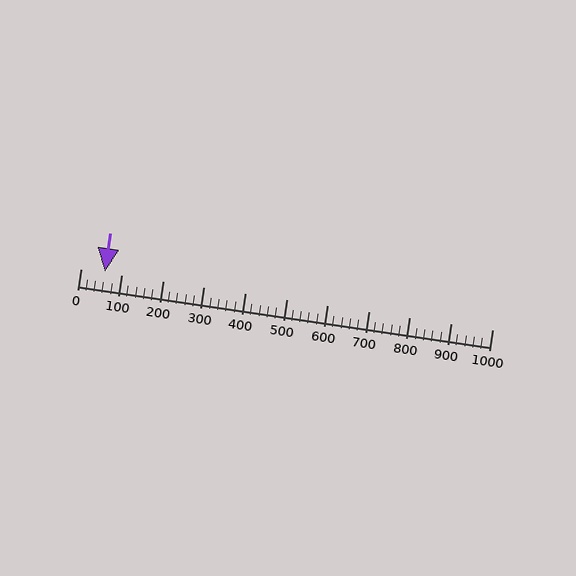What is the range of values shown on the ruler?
The ruler shows values from 0 to 1000.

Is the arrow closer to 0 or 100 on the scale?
The arrow is closer to 100.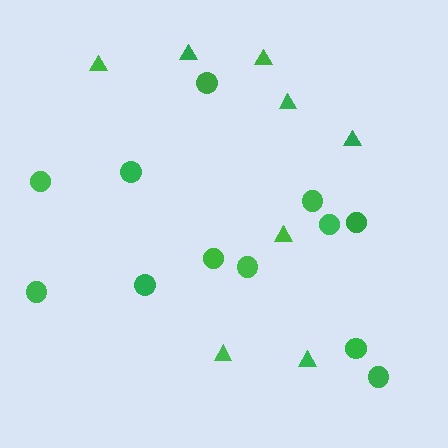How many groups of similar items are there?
There are 2 groups: one group of triangles (8) and one group of circles (12).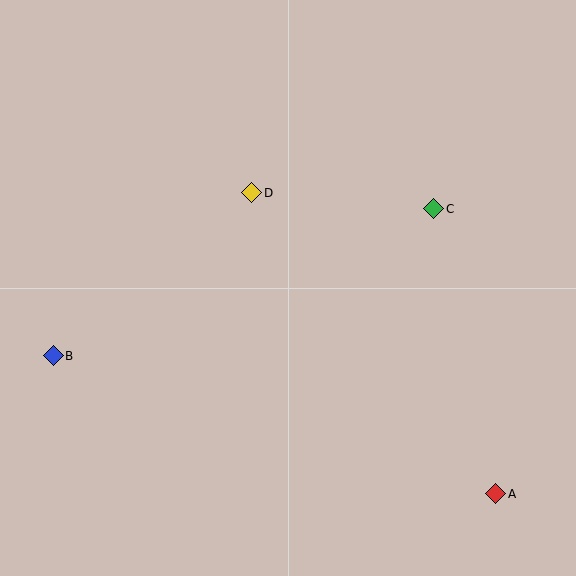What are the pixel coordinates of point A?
Point A is at (496, 494).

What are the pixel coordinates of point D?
Point D is at (252, 193).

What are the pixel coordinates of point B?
Point B is at (53, 356).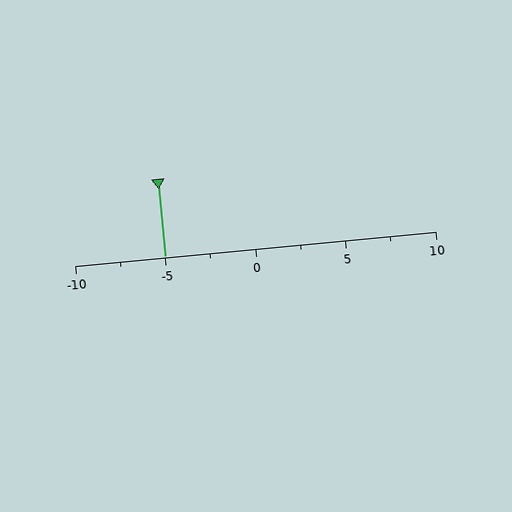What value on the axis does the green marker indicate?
The marker indicates approximately -5.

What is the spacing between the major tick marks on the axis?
The major ticks are spaced 5 apart.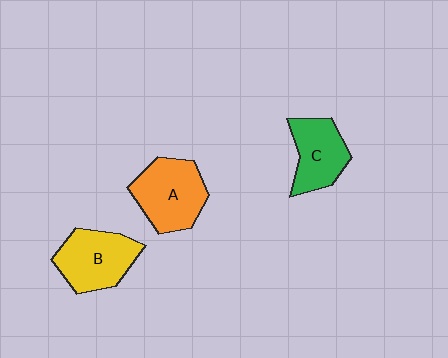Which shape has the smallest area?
Shape C (green).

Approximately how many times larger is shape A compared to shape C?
Approximately 1.3 times.